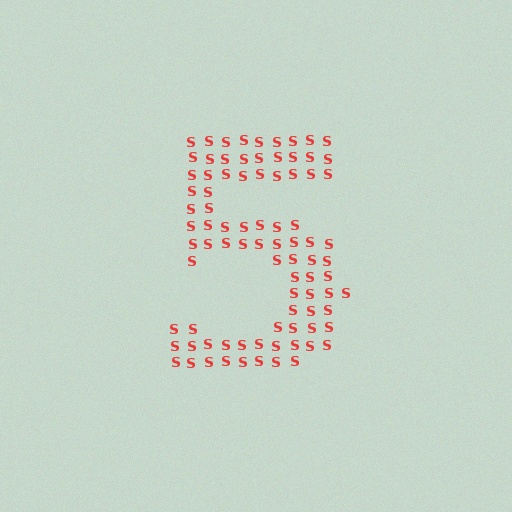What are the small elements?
The small elements are letter S's.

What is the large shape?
The large shape is the digit 5.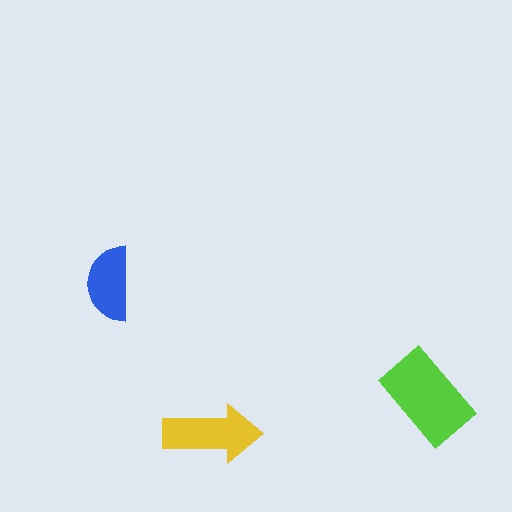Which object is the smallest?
The blue semicircle.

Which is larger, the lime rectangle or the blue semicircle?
The lime rectangle.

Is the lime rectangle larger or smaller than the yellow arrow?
Larger.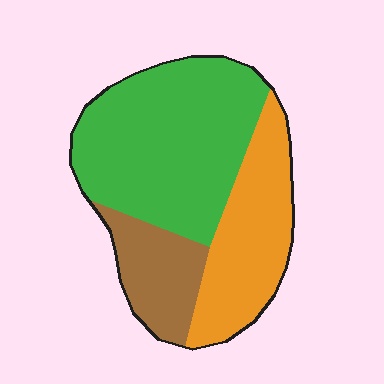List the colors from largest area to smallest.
From largest to smallest: green, orange, brown.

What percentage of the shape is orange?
Orange covers 30% of the shape.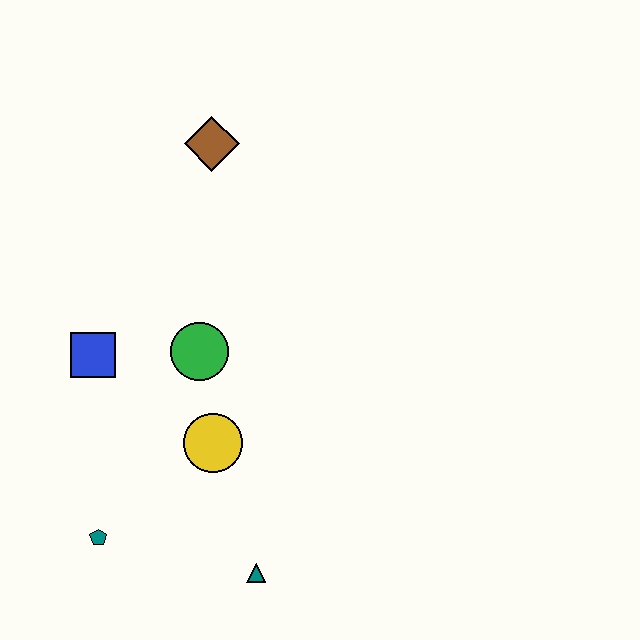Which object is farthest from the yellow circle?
The brown diamond is farthest from the yellow circle.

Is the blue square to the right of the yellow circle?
No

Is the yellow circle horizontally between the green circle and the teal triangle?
Yes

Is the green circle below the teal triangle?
No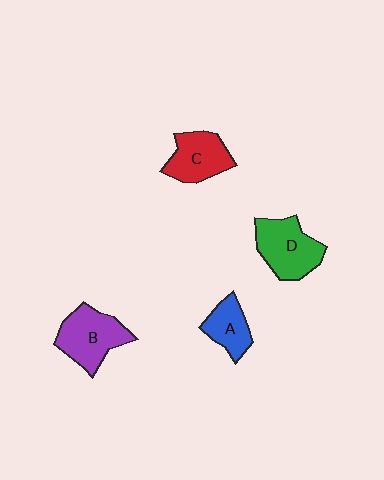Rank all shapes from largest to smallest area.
From largest to smallest: B (purple), D (green), C (red), A (blue).